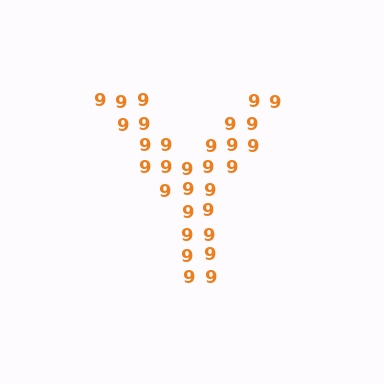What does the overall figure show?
The overall figure shows the letter Y.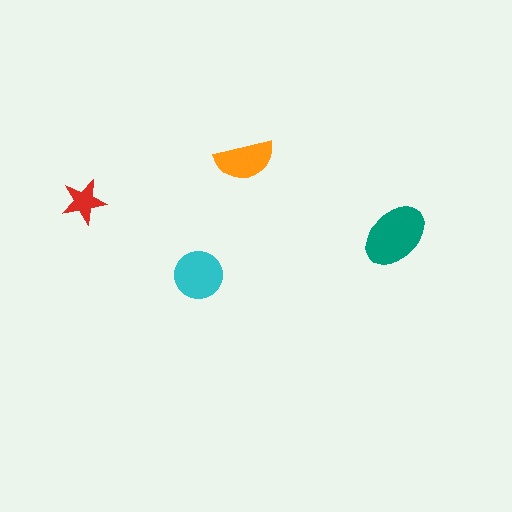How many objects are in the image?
There are 4 objects in the image.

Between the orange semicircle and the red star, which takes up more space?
The orange semicircle.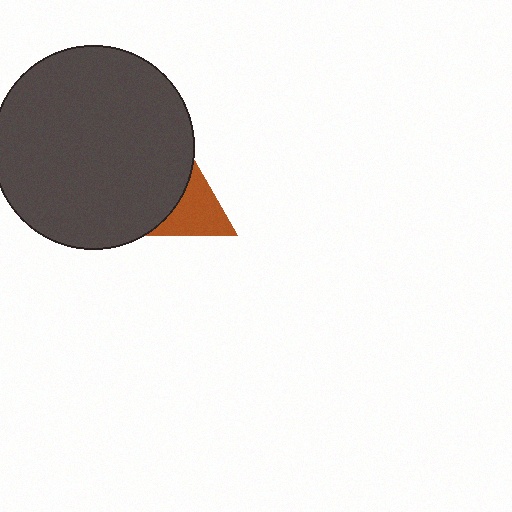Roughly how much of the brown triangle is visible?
A small part of it is visible (roughly 36%).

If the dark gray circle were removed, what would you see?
You would see the complete brown triangle.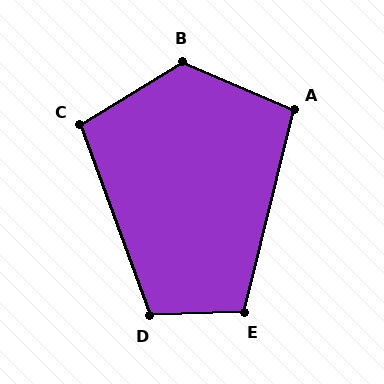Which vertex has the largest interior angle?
B, at approximately 125 degrees.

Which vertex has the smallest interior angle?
A, at approximately 100 degrees.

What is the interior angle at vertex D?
Approximately 108 degrees (obtuse).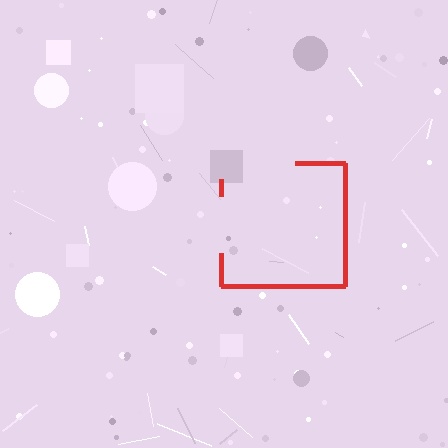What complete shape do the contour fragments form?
The contour fragments form a square.